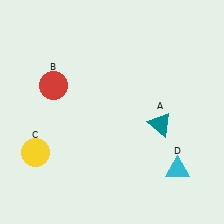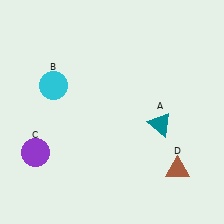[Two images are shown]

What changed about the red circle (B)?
In Image 1, B is red. In Image 2, it changed to cyan.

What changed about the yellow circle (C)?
In Image 1, C is yellow. In Image 2, it changed to purple.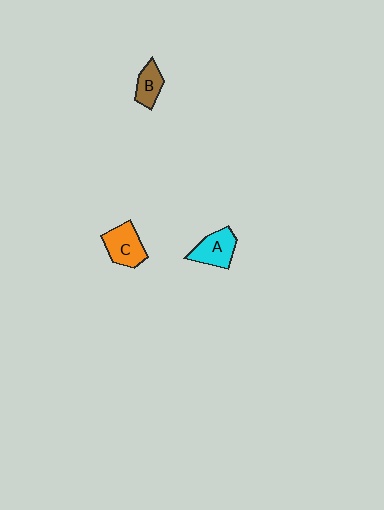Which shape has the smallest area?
Shape B (brown).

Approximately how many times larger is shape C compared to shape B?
Approximately 1.4 times.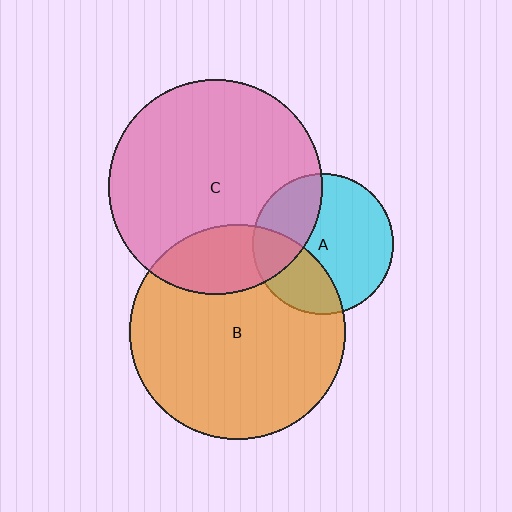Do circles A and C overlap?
Yes.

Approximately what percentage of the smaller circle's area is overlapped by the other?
Approximately 30%.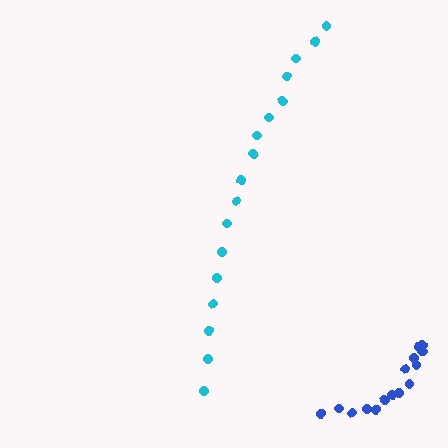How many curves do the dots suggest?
There are 2 distinct paths.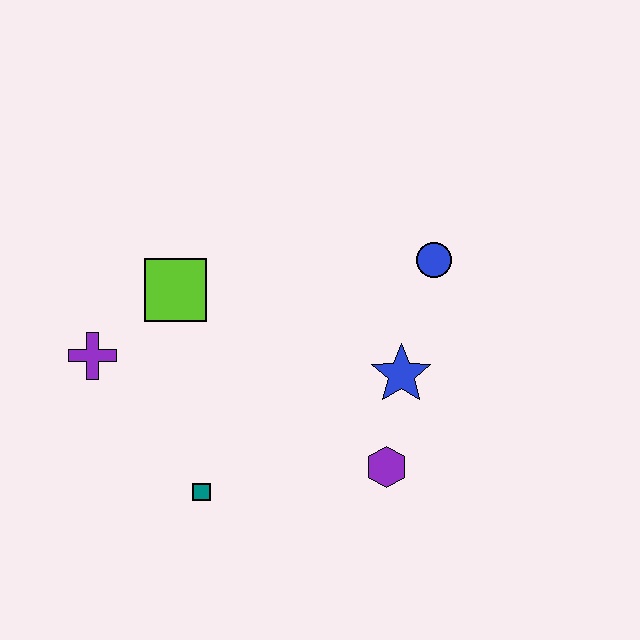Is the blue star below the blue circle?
Yes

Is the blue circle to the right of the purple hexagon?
Yes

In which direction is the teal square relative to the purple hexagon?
The teal square is to the left of the purple hexagon.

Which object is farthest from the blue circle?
The purple cross is farthest from the blue circle.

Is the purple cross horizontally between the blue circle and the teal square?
No